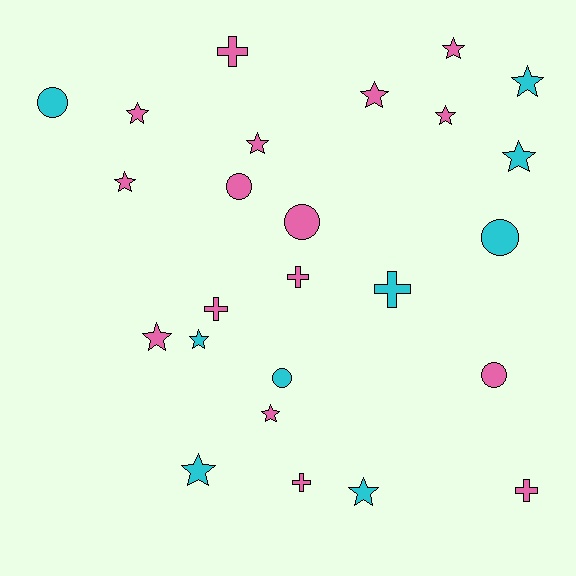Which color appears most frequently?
Pink, with 16 objects.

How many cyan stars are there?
There are 5 cyan stars.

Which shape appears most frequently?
Star, with 13 objects.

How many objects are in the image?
There are 25 objects.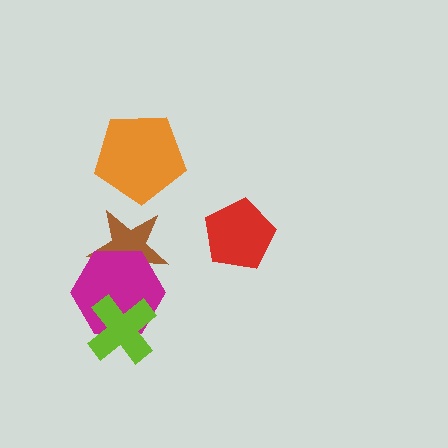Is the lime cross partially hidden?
No, no other shape covers it.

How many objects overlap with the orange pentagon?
0 objects overlap with the orange pentagon.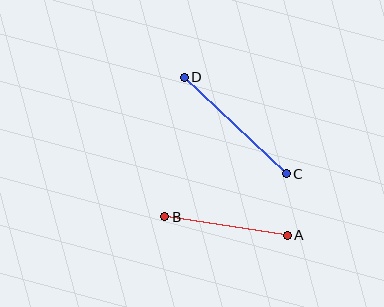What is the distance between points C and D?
The distance is approximately 140 pixels.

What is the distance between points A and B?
The distance is approximately 124 pixels.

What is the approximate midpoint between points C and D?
The midpoint is at approximately (235, 125) pixels.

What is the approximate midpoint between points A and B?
The midpoint is at approximately (226, 226) pixels.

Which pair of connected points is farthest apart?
Points C and D are farthest apart.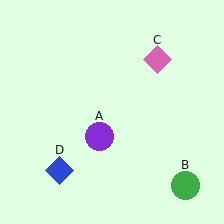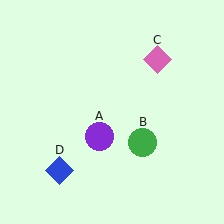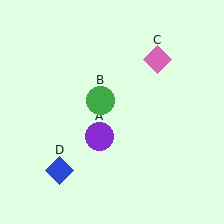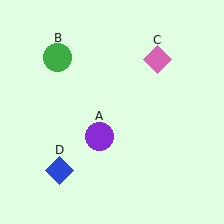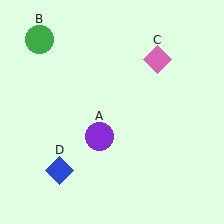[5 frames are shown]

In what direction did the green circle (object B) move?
The green circle (object B) moved up and to the left.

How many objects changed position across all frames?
1 object changed position: green circle (object B).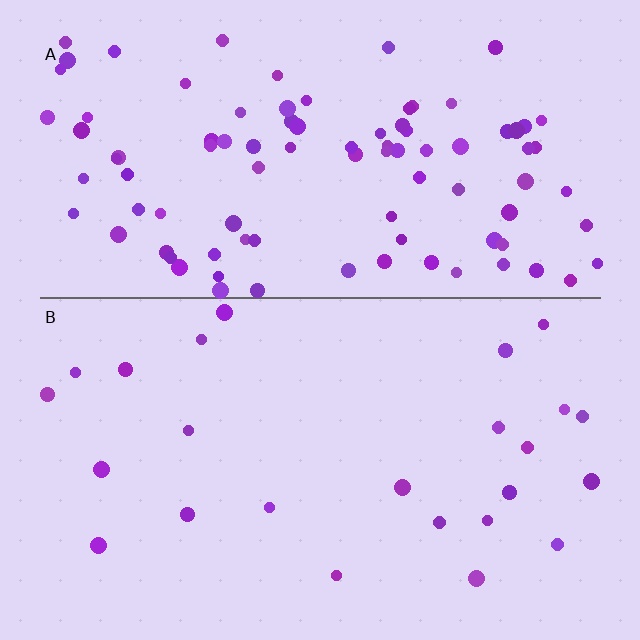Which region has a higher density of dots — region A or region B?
A (the top).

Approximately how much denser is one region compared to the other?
Approximately 3.8× — region A over region B.